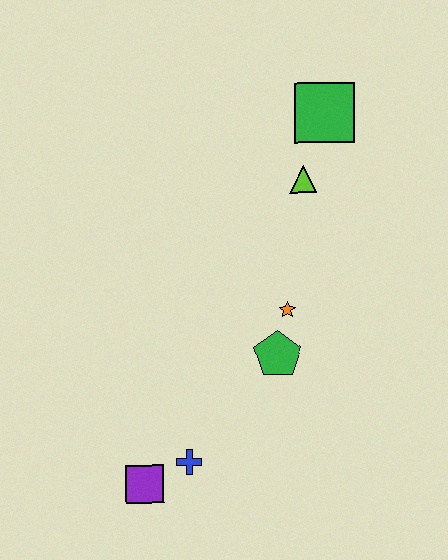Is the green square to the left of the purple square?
No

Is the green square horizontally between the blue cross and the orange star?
No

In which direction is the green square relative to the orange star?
The green square is above the orange star.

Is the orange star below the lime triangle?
Yes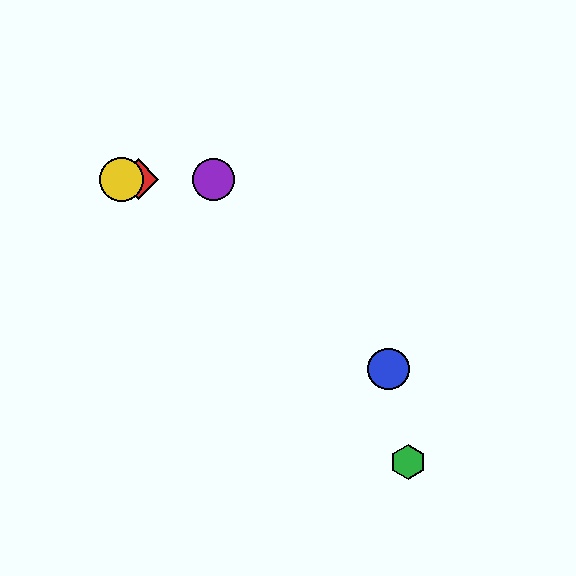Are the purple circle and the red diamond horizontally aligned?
Yes, both are at y≈179.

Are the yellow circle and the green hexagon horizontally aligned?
No, the yellow circle is at y≈179 and the green hexagon is at y≈462.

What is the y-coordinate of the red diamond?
The red diamond is at y≈179.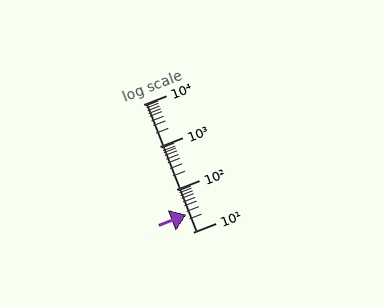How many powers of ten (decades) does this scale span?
The scale spans 3 decades, from 10 to 10000.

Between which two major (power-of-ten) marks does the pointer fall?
The pointer is between 10 and 100.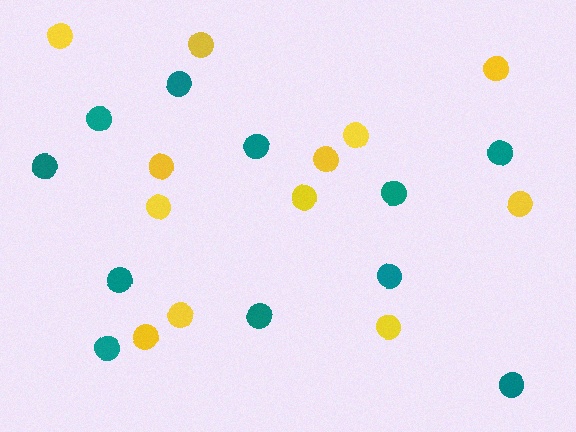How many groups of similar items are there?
There are 2 groups: one group of yellow circles (12) and one group of teal circles (11).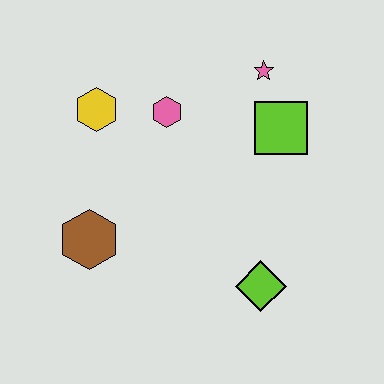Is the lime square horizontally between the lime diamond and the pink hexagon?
No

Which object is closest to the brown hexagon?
The yellow hexagon is closest to the brown hexagon.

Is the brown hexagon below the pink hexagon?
Yes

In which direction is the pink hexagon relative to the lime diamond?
The pink hexagon is above the lime diamond.